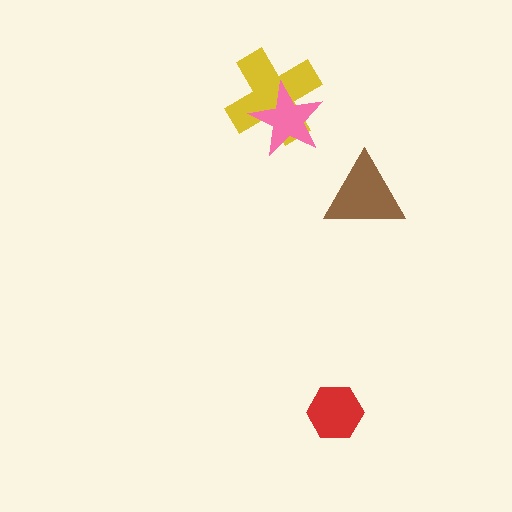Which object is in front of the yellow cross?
The pink star is in front of the yellow cross.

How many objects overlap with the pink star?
1 object overlaps with the pink star.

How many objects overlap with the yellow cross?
1 object overlaps with the yellow cross.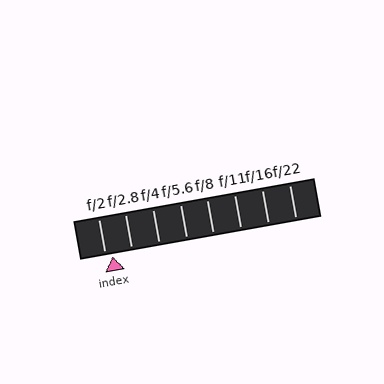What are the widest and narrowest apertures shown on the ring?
The widest aperture shown is f/2 and the narrowest is f/22.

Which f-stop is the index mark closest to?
The index mark is closest to f/2.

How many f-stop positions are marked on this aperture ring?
There are 8 f-stop positions marked.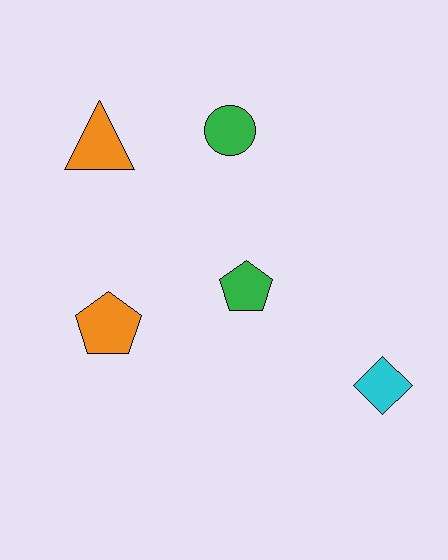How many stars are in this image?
There are no stars.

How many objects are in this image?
There are 5 objects.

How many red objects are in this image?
There are no red objects.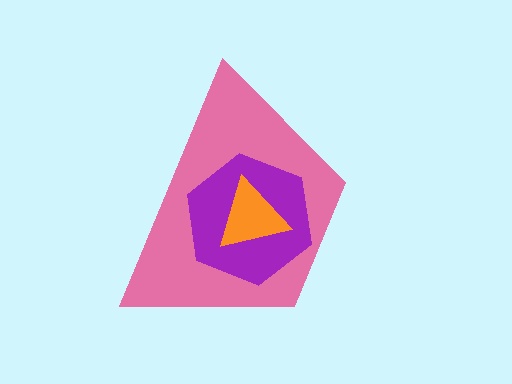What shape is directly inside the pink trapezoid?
The purple hexagon.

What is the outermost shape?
The pink trapezoid.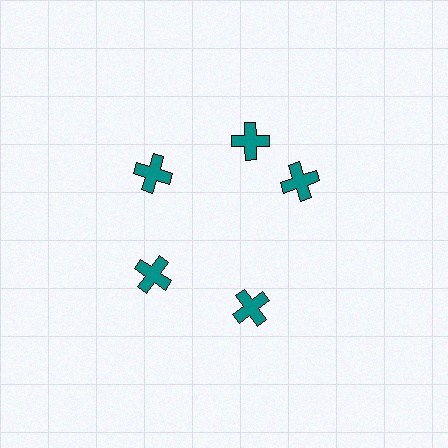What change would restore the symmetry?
The symmetry would be restored by rotating it back into even spacing with its neighbors so that all 5 crosses sit at equal angles and equal distance from the center.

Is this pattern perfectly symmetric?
No. The 5 teal crosses are arranged in a ring, but one element near the 3 o'clock position is rotated out of alignment along the ring, breaking the 5-fold rotational symmetry.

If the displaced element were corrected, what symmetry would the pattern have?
It would have 5-fold rotational symmetry — the pattern would map onto itself every 72 degrees.